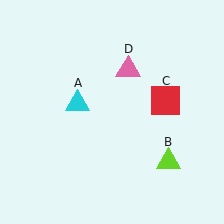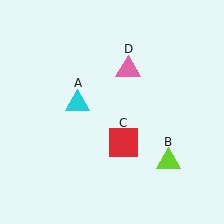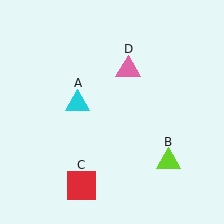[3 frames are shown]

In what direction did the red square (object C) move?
The red square (object C) moved down and to the left.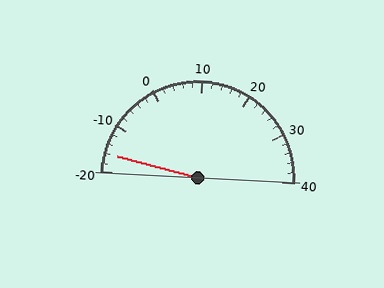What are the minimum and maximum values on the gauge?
The gauge ranges from -20 to 40.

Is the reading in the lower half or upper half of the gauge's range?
The reading is in the lower half of the range (-20 to 40).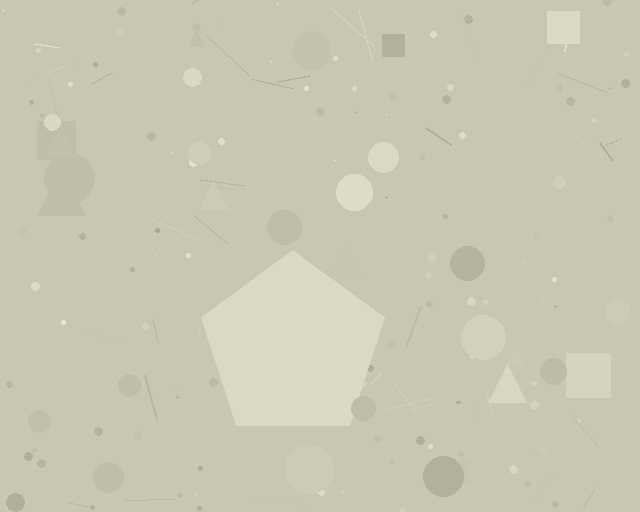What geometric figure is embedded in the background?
A pentagon is embedded in the background.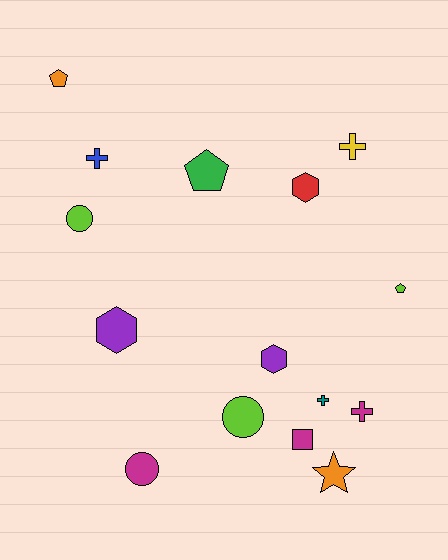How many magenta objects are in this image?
There are 3 magenta objects.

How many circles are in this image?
There are 3 circles.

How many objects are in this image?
There are 15 objects.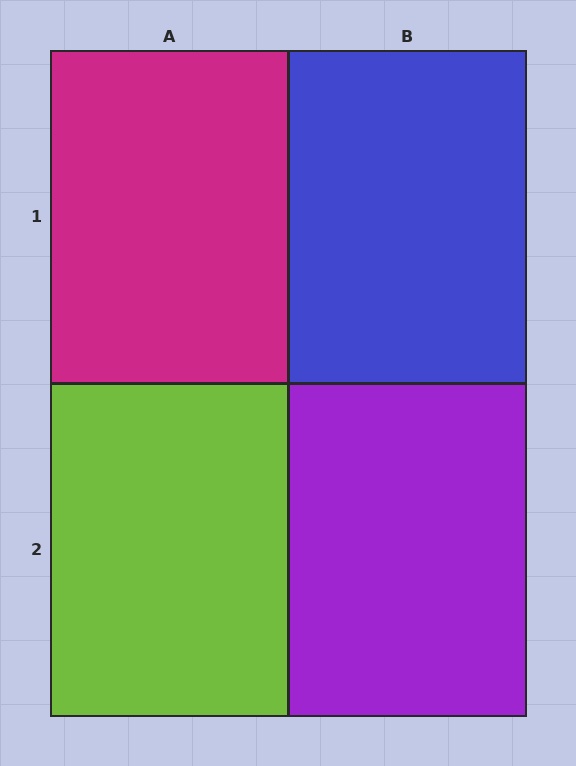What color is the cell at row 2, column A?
Lime.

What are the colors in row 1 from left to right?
Magenta, blue.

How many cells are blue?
1 cell is blue.